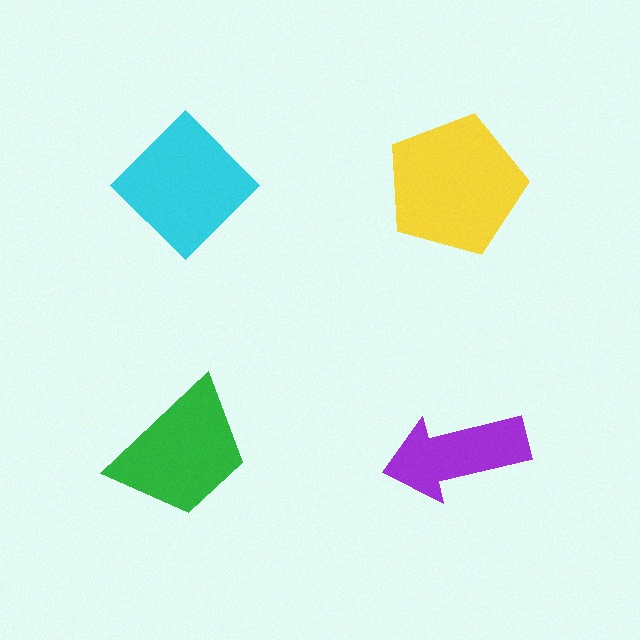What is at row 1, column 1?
A cyan diamond.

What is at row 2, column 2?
A purple arrow.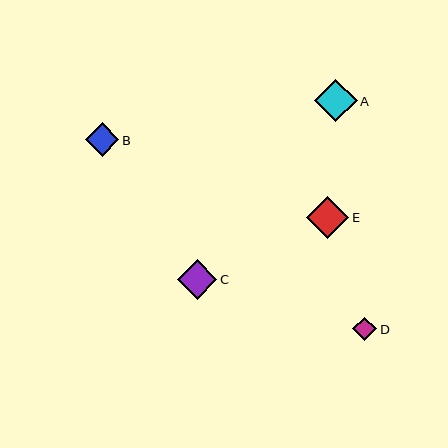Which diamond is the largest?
Diamond A is the largest with a size of approximately 43 pixels.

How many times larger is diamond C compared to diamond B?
Diamond C is approximately 1.2 times the size of diamond B.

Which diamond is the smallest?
Diamond D is the smallest with a size of approximately 24 pixels.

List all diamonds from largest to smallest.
From largest to smallest: A, E, C, B, D.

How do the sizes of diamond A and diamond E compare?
Diamond A and diamond E are approximately the same size.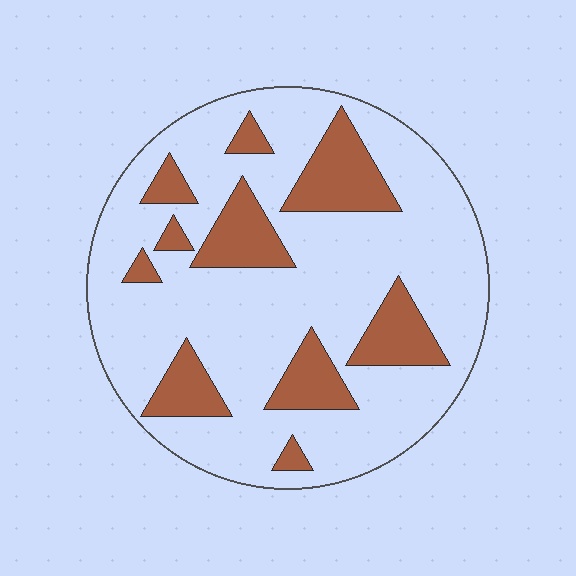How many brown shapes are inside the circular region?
10.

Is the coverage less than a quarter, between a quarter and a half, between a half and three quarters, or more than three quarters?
Less than a quarter.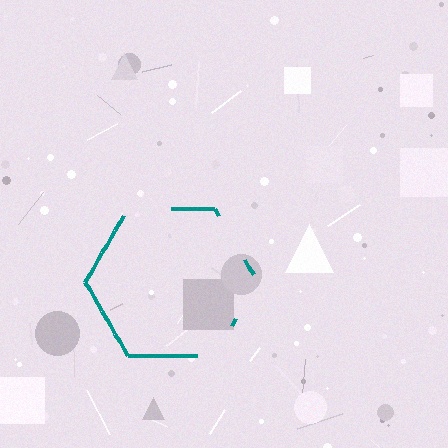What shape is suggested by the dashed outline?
The dashed outline suggests a hexagon.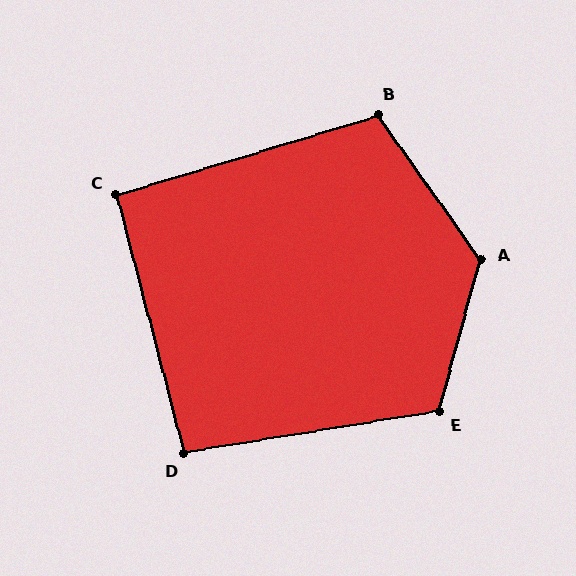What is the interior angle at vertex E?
Approximately 115 degrees (obtuse).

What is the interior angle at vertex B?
Approximately 108 degrees (obtuse).